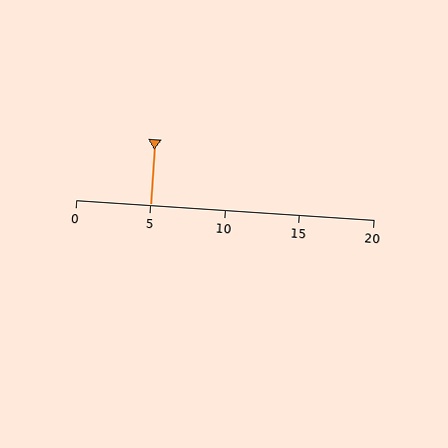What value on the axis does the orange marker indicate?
The marker indicates approximately 5.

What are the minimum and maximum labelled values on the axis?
The axis runs from 0 to 20.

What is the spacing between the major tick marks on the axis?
The major ticks are spaced 5 apart.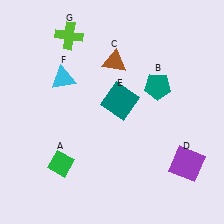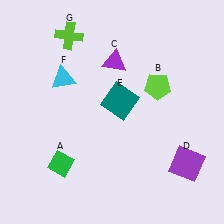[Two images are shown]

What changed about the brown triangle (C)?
In Image 1, C is brown. In Image 2, it changed to purple.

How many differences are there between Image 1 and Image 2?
There are 2 differences between the two images.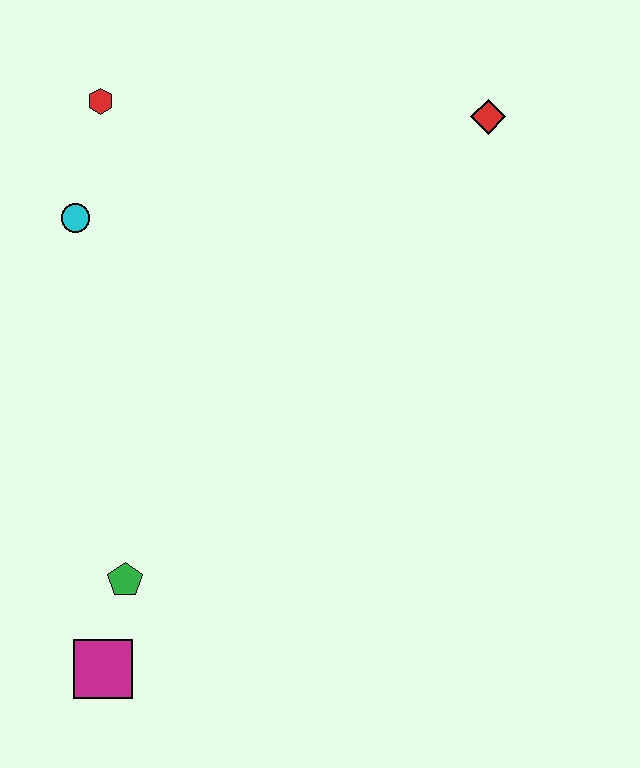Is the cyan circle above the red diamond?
No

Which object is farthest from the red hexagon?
The magenta square is farthest from the red hexagon.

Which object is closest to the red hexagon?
The cyan circle is closest to the red hexagon.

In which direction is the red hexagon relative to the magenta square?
The red hexagon is above the magenta square.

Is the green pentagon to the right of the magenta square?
Yes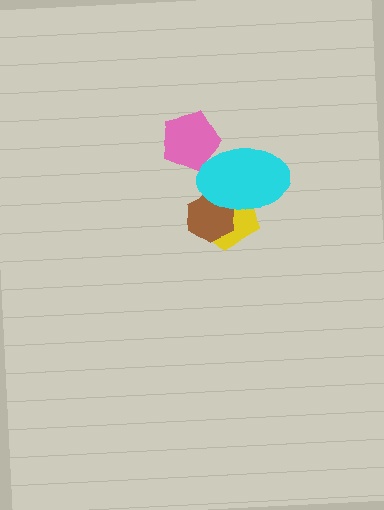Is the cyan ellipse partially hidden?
No, no other shape covers it.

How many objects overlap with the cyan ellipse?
3 objects overlap with the cyan ellipse.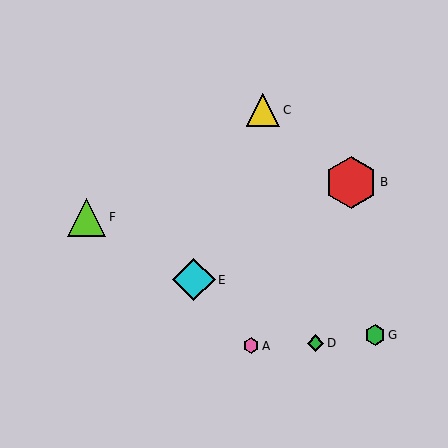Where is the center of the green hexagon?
The center of the green hexagon is at (375, 335).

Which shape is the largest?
The red hexagon (labeled B) is the largest.